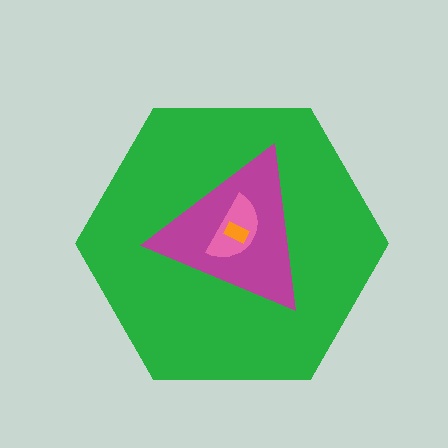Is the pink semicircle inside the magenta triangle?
Yes.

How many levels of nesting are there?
4.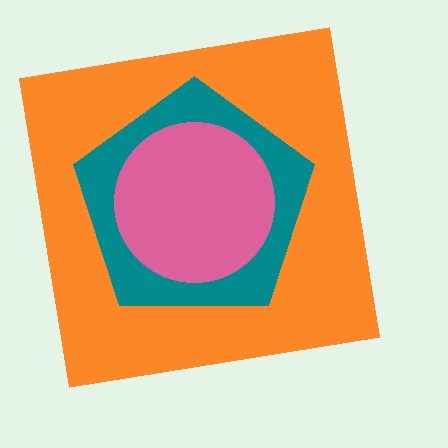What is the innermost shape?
The pink circle.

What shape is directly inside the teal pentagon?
The pink circle.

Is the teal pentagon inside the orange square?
Yes.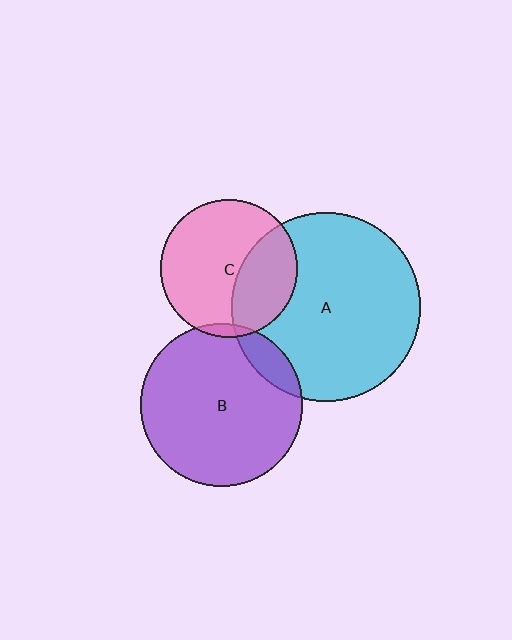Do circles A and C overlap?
Yes.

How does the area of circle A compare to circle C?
Approximately 1.9 times.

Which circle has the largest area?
Circle A (cyan).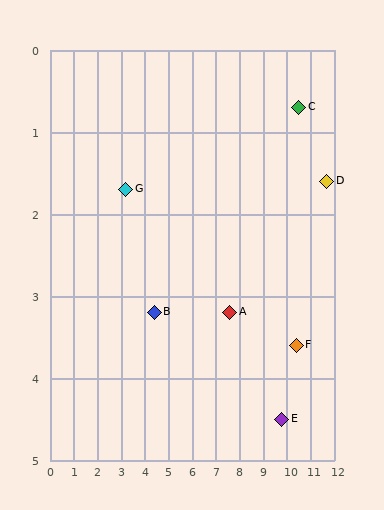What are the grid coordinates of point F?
Point F is at approximately (10.4, 3.6).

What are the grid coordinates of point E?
Point E is at approximately (9.8, 4.5).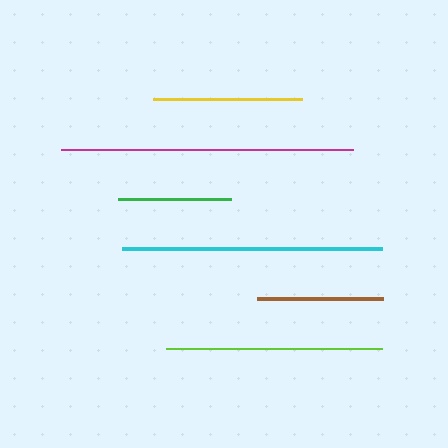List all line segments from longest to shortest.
From longest to shortest: magenta, cyan, lime, yellow, brown, green.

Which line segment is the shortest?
The green line is the shortest at approximately 113 pixels.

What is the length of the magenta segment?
The magenta segment is approximately 292 pixels long.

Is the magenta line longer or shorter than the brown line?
The magenta line is longer than the brown line.